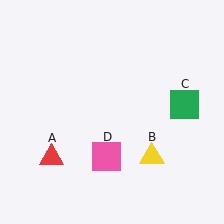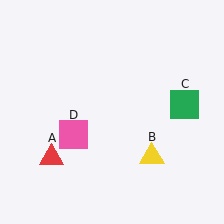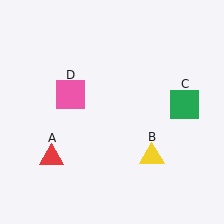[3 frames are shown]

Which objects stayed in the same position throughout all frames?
Red triangle (object A) and yellow triangle (object B) and green square (object C) remained stationary.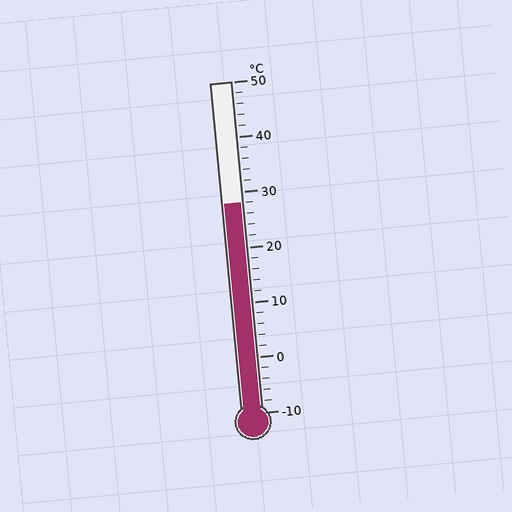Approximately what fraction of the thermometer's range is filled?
The thermometer is filled to approximately 65% of its range.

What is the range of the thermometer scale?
The thermometer scale ranges from -10°C to 50°C.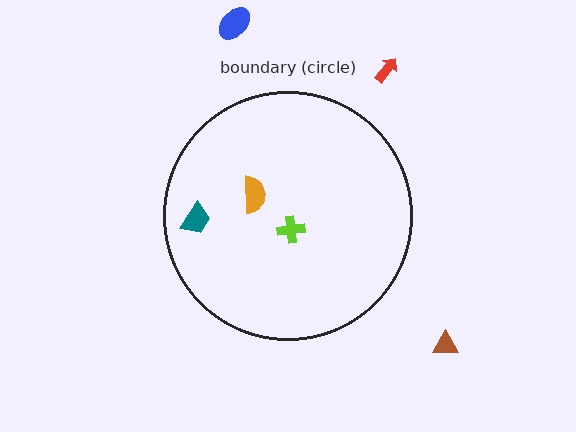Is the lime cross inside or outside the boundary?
Inside.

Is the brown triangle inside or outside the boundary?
Outside.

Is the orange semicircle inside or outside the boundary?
Inside.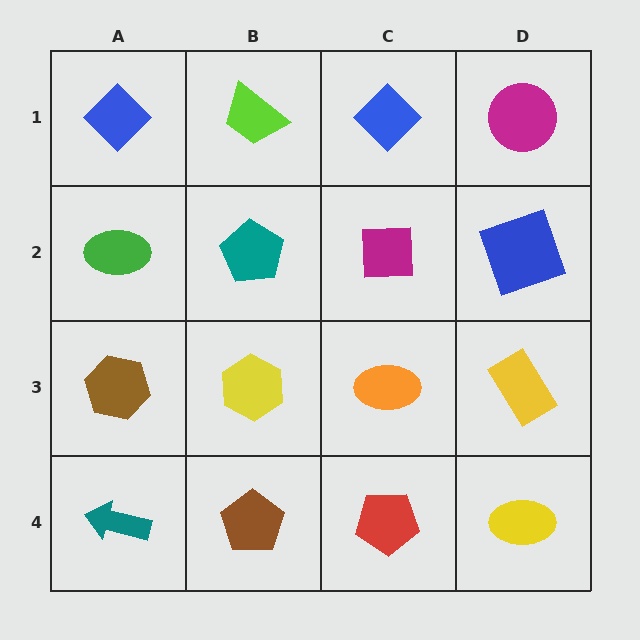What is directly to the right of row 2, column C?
A blue square.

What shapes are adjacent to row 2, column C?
A blue diamond (row 1, column C), an orange ellipse (row 3, column C), a teal pentagon (row 2, column B), a blue square (row 2, column D).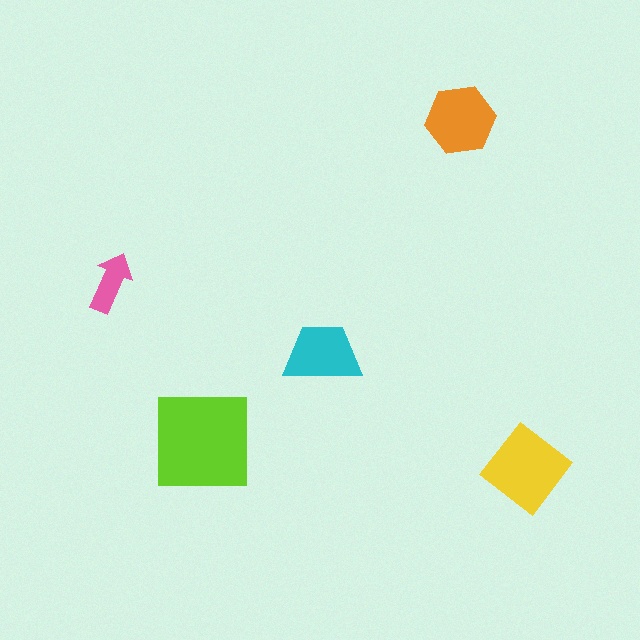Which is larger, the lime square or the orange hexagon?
The lime square.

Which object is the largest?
The lime square.